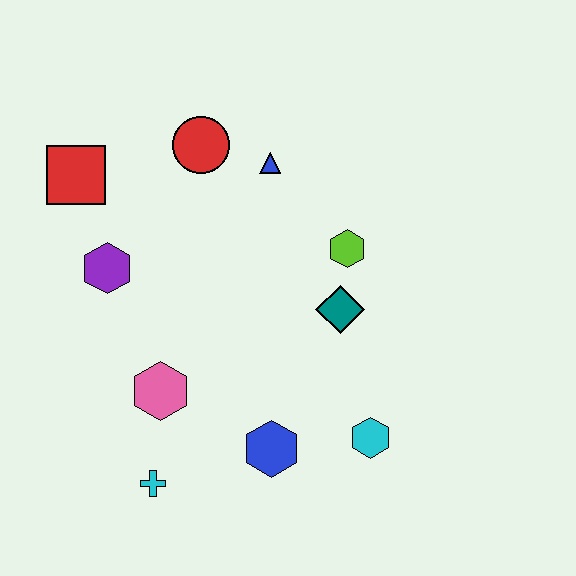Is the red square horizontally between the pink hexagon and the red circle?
No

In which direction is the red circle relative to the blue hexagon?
The red circle is above the blue hexagon.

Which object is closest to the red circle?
The blue triangle is closest to the red circle.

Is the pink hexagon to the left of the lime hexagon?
Yes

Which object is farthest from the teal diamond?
The red square is farthest from the teal diamond.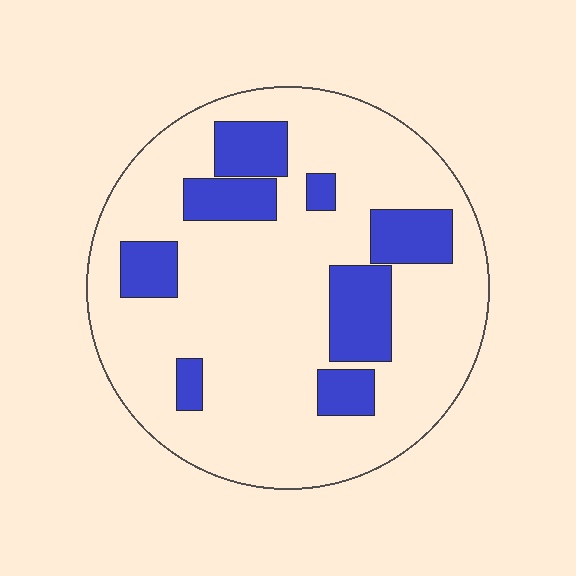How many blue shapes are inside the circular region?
8.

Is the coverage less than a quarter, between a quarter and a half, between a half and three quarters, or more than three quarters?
Less than a quarter.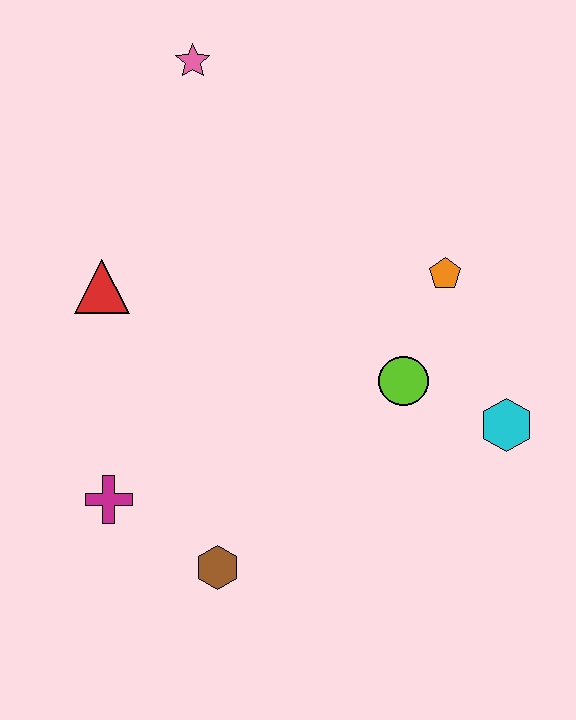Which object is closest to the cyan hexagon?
The lime circle is closest to the cyan hexagon.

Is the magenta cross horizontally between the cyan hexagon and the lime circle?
No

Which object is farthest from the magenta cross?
The pink star is farthest from the magenta cross.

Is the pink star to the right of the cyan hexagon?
No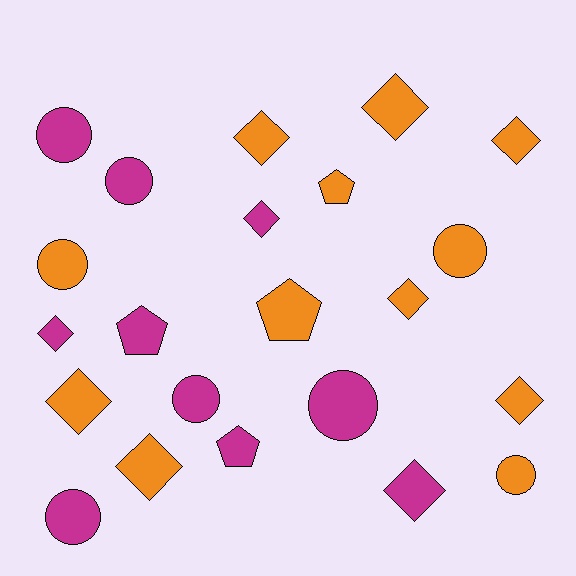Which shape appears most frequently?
Diamond, with 10 objects.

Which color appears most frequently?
Orange, with 12 objects.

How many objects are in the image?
There are 22 objects.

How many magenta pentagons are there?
There are 2 magenta pentagons.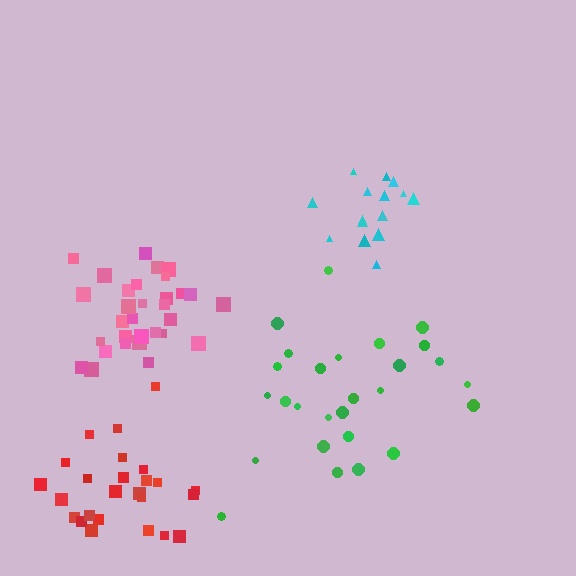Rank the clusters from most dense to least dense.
pink, cyan, red, green.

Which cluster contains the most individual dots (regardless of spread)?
Pink (31).